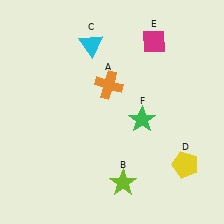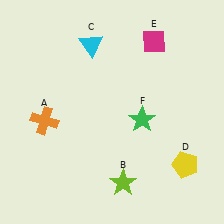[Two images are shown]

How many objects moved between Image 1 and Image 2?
1 object moved between the two images.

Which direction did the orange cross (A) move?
The orange cross (A) moved left.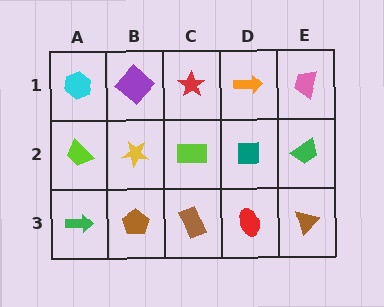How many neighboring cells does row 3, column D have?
3.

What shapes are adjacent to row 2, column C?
A red star (row 1, column C), a brown rectangle (row 3, column C), a yellow star (row 2, column B), a teal square (row 2, column D).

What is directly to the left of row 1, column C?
A purple diamond.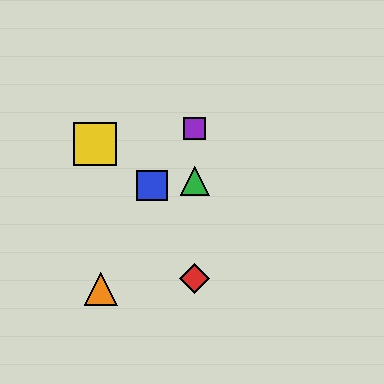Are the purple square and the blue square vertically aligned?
No, the purple square is at x≈195 and the blue square is at x≈152.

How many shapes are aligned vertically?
3 shapes (the red diamond, the green triangle, the purple square) are aligned vertically.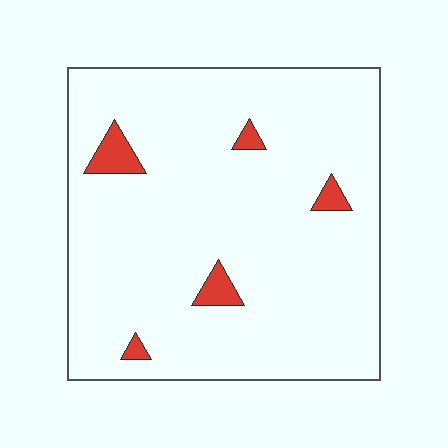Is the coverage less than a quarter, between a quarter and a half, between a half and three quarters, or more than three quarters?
Less than a quarter.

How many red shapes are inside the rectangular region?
5.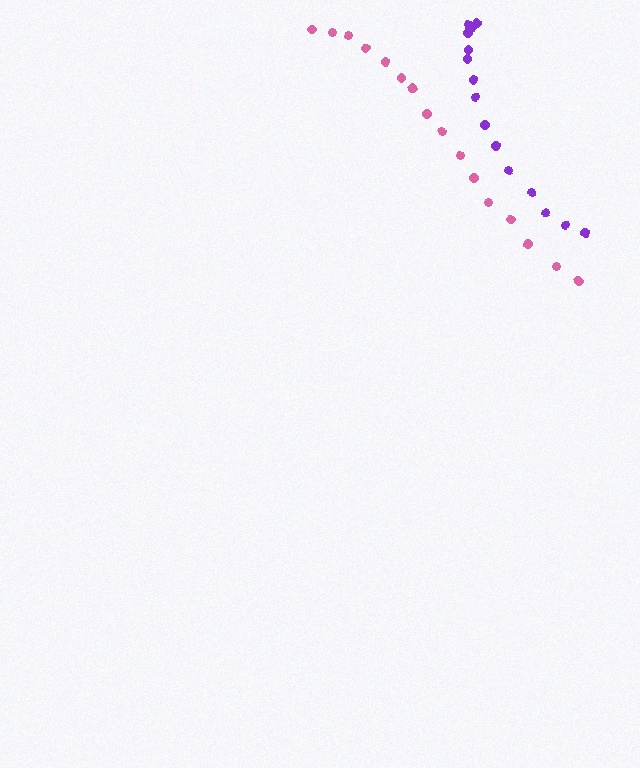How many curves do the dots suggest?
There are 2 distinct paths.